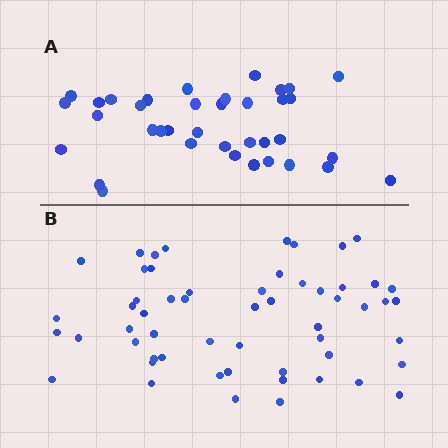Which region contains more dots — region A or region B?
Region B (the bottom region) has more dots.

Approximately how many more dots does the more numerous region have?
Region B has approximately 20 more dots than region A.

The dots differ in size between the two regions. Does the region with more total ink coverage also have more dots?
No. Region A has more total ink coverage because its dots are larger, but region B actually contains more individual dots. Total area can be misleading — the number of items is what matters here.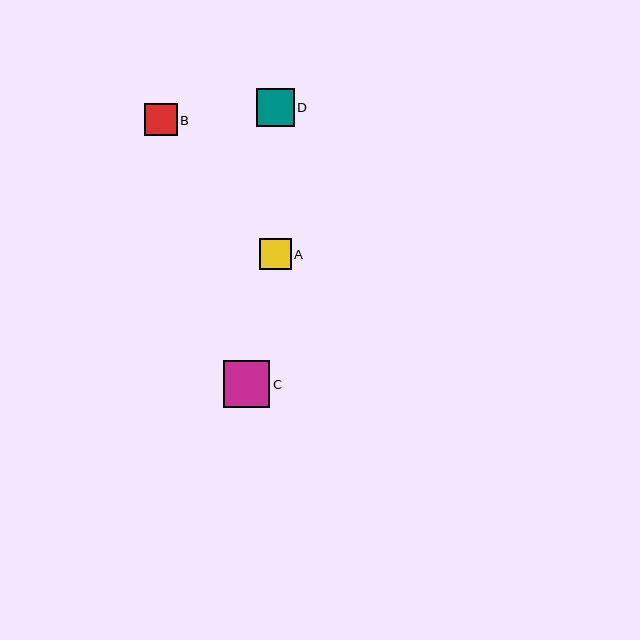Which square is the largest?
Square C is the largest with a size of approximately 47 pixels.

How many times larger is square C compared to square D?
Square C is approximately 1.2 times the size of square D.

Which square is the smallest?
Square A is the smallest with a size of approximately 31 pixels.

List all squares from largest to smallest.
From largest to smallest: C, D, B, A.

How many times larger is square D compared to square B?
Square D is approximately 1.2 times the size of square B.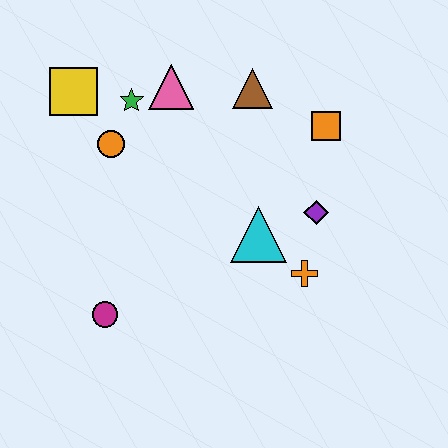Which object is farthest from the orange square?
The magenta circle is farthest from the orange square.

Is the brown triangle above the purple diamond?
Yes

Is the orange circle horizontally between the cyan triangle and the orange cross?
No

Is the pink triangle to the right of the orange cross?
No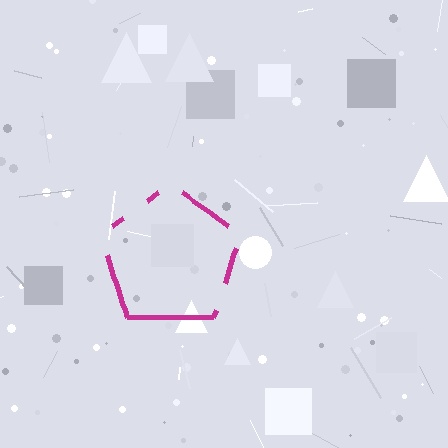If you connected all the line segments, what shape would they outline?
They would outline a pentagon.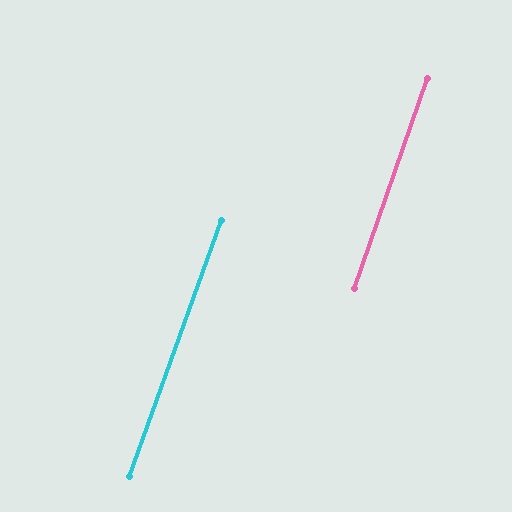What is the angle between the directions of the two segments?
Approximately 1 degree.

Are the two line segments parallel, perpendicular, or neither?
Parallel — their directions differ by only 0.8°.